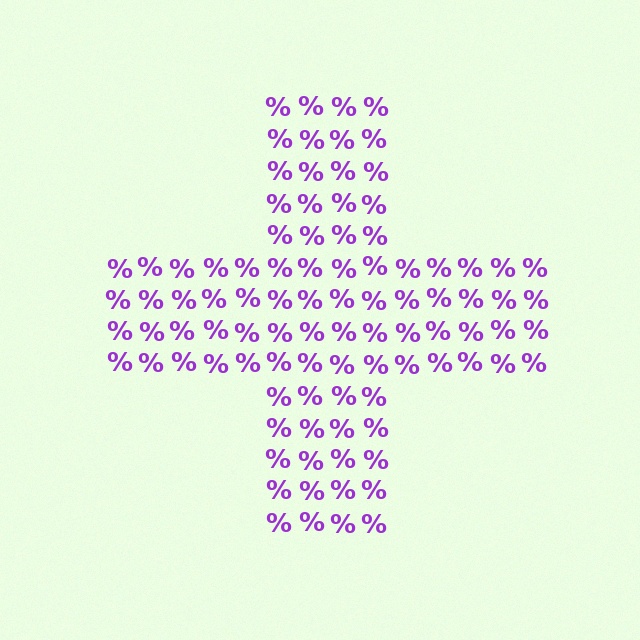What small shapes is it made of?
It is made of small percent signs.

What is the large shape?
The large shape is a cross.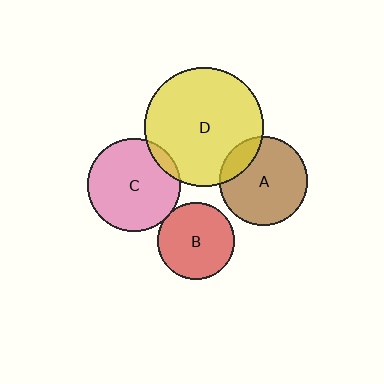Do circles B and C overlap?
Yes.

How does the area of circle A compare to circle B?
Approximately 1.3 times.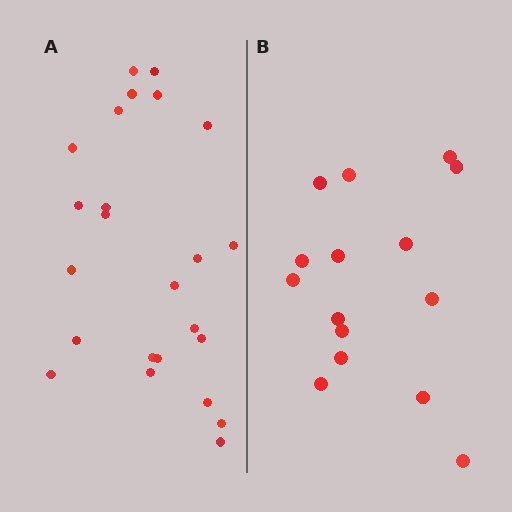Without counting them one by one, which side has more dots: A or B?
Region A (the left region) has more dots.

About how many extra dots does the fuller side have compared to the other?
Region A has roughly 8 or so more dots than region B.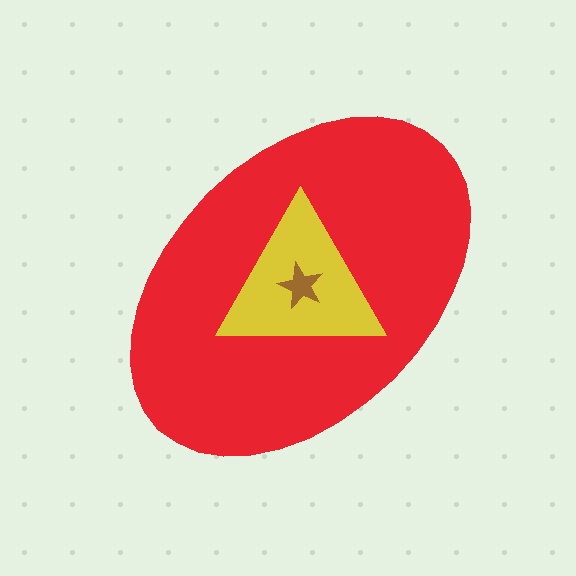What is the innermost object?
The brown star.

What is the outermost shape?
The red ellipse.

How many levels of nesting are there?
3.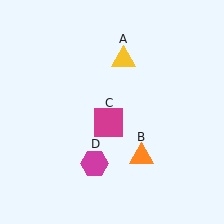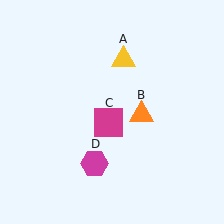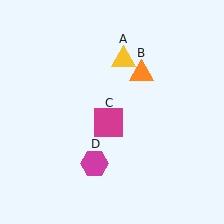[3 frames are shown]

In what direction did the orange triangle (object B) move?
The orange triangle (object B) moved up.